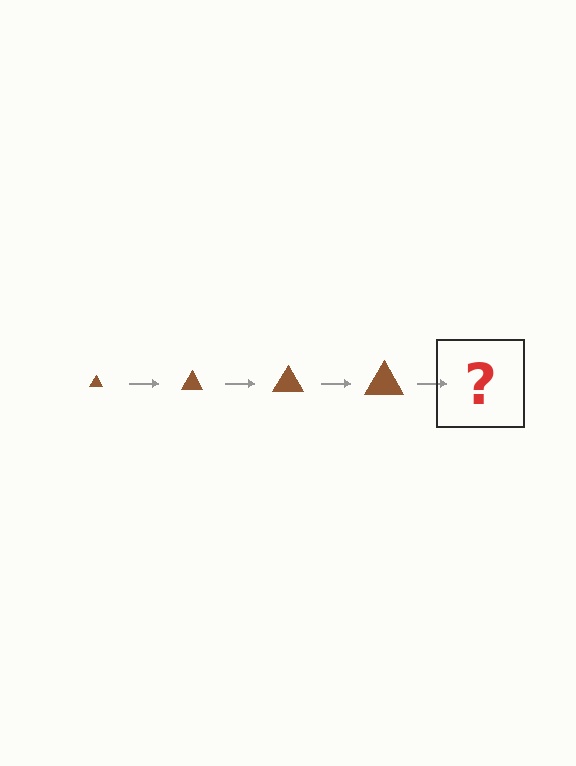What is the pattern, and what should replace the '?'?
The pattern is that the triangle gets progressively larger each step. The '?' should be a brown triangle, larger than the previous one.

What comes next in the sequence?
The next element should be a brown triangle, larger than the previous one.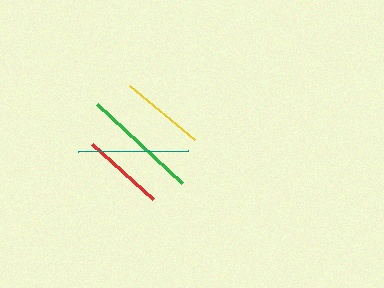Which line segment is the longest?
The green line is the longest at approximately 116 pixels.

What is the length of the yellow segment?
The yellow segment is approximately 84 pixels long.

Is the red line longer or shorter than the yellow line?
The yellow line is longer than the red line.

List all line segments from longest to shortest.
From longest to shortest: green, teal, yellow, red.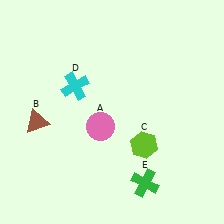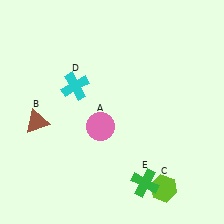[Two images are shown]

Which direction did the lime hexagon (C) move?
The lime hexagon (C) moved down.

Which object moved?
The lime hexagon (C) moved down.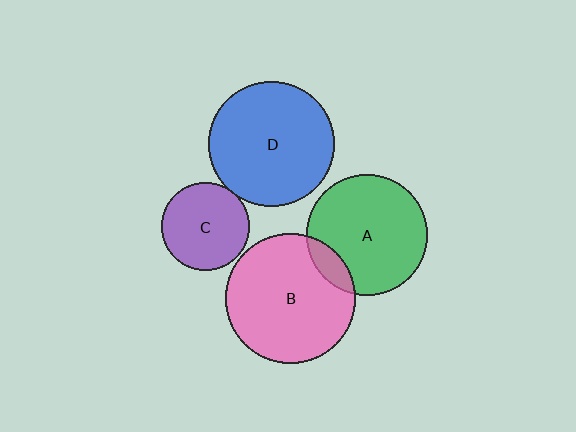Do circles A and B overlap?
Yes.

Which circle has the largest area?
Circle B (pink).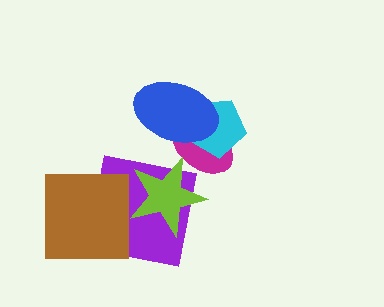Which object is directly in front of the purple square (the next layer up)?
The lime star is directly in front of the purple square.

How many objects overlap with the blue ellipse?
2 objects overlap with the blue ellipse.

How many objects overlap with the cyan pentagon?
2 objects overlap with the cyan pentagon.